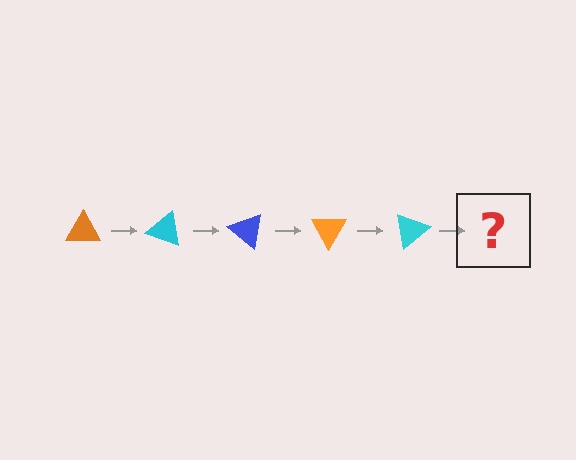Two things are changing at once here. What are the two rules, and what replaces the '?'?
The two rules are that it rotates 20 degrees each step and the color cycles through orange, cyan, and blue. The '?' should be a blue triangle, rotated 100 degrees from the start.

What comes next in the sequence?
The next element should be a blue triangle, rotated 100 degrees from the start.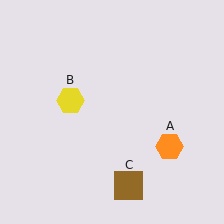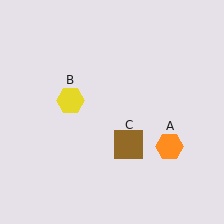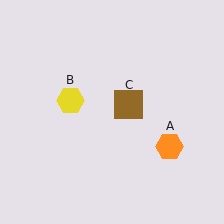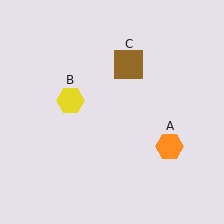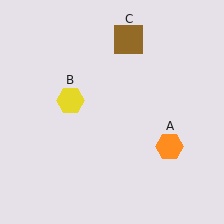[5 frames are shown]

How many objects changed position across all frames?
1 object changed position: brown square (object C).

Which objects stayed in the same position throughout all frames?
Orange hexagon (object A) and yellow hexagon (object B) remained stationary.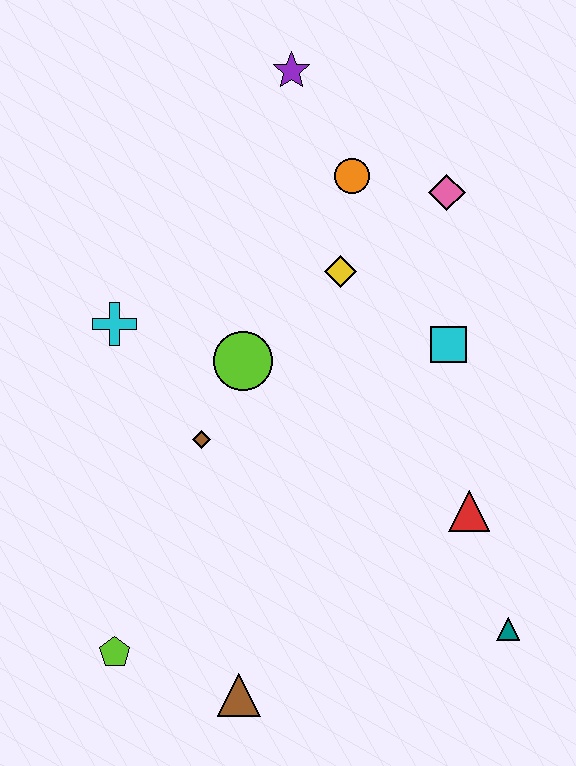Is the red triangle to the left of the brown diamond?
No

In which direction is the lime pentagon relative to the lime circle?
The lime pentagon is below the lime circle.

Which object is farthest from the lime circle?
The teal triangle is farthest from the lime circle.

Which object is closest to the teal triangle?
The red triangle is closest to the teal triangle.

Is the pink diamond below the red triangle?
No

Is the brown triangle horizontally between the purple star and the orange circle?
No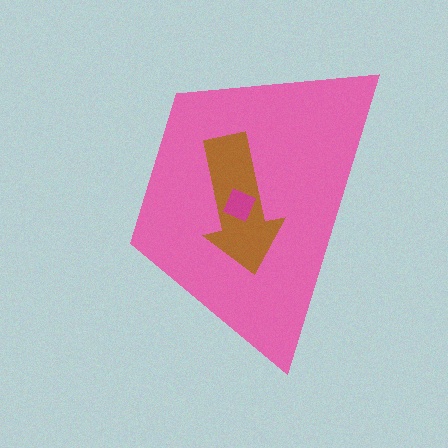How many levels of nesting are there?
3.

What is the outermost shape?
The pink trapezoid.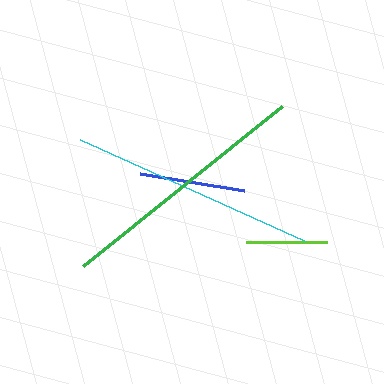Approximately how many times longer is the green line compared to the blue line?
The green line is approximately 2.4 times the length of the blue line.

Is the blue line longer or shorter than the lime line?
The blue line is longer than the lime line.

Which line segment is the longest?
The green line is the longest at approximately 256 pixels.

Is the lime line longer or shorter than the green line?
The green line is longer than the lime line.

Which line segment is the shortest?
The lime line is the shortest at approximately 81 pixels.